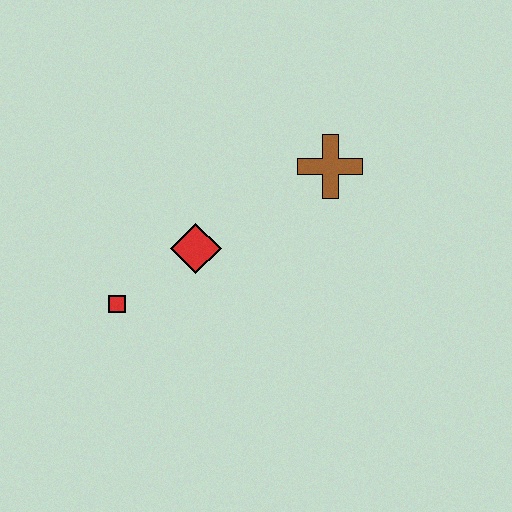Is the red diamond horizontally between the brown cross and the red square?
Yes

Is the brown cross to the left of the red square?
No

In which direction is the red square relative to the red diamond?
The red square is to the left of the red diamond.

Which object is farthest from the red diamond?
The brown cross is farthest from the red diamond.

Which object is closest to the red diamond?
The red square is closest to the red diamond.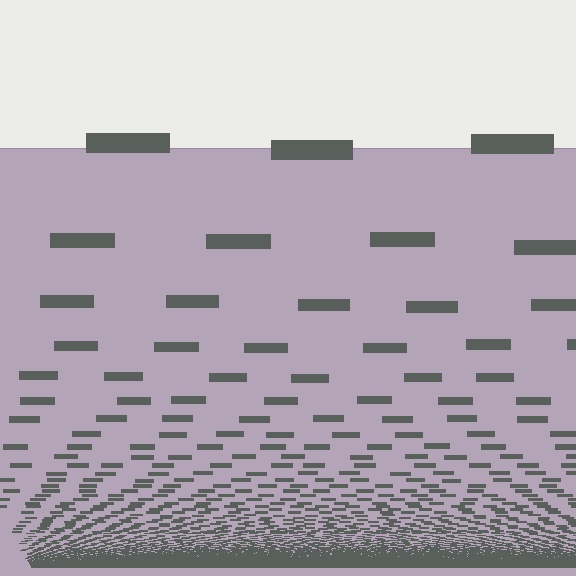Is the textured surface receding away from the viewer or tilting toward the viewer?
The surface appears to tilt toward the viewer. Texture elements get larger and sparser toward the top.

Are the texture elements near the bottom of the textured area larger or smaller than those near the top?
Smaller. The gradient is inverted — elements near the bottom are smaller and denser.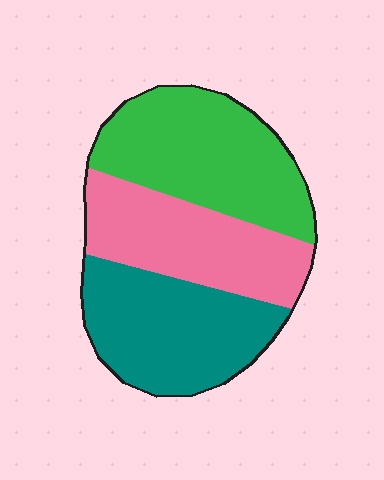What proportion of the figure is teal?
Teal takes up about one third (1/3) of the figure.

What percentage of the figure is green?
Green takes up about three eighths (3/8) of the figure.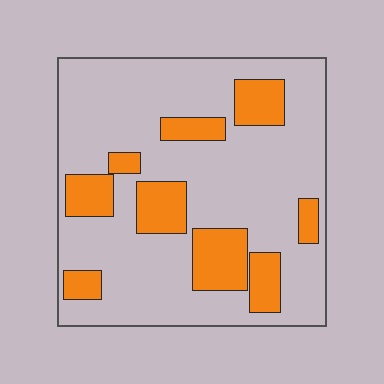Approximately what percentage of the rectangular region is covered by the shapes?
Approximately 25%.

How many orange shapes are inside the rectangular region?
9.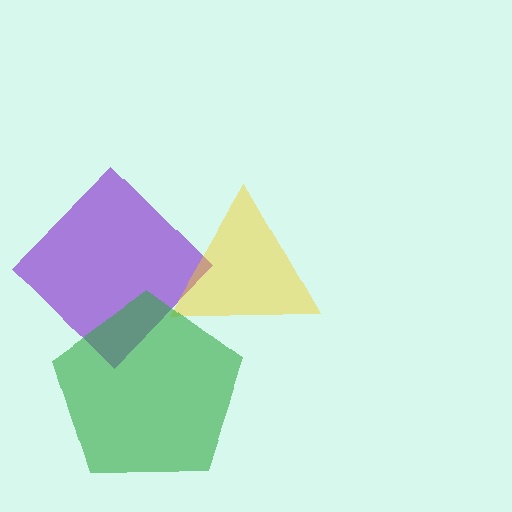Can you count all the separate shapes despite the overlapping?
Yes, there are 3 separate shapes.